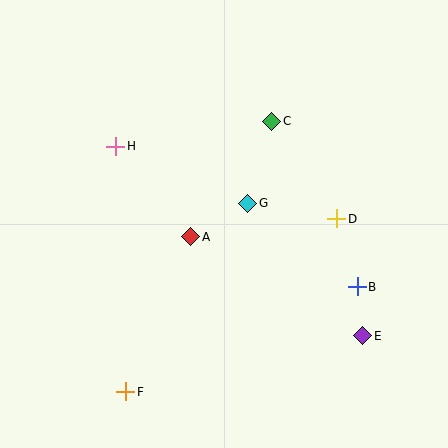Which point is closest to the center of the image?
Point G at (248, 203) is closest to the center.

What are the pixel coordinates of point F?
Point F is at (126, 392).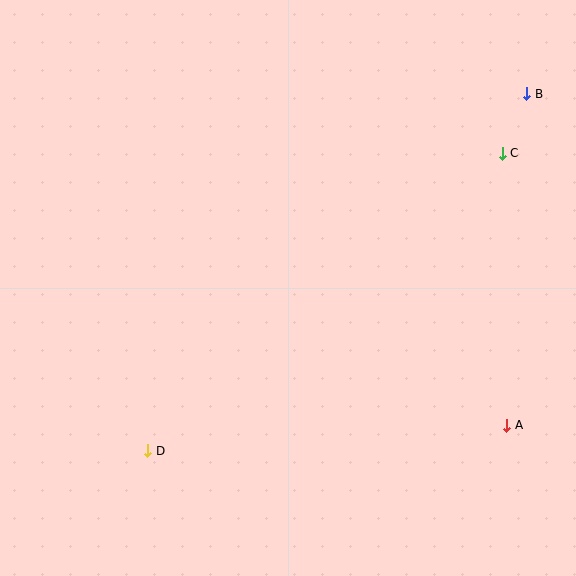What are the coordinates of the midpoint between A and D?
The midpoint between A and D is at (327, 438).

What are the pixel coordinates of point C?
Point C is at (502, 153).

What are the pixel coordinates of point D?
Point D is at (148, 451).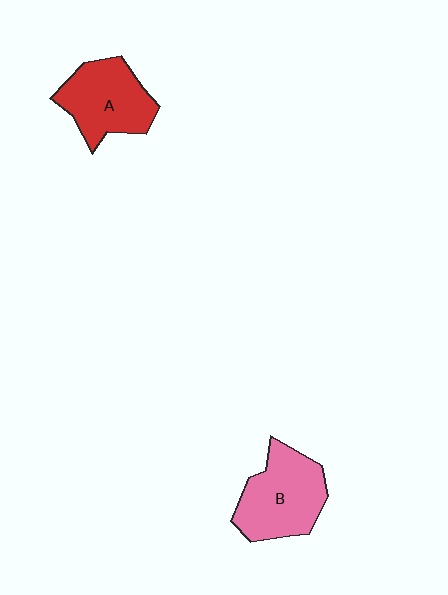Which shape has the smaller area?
Shape A (red).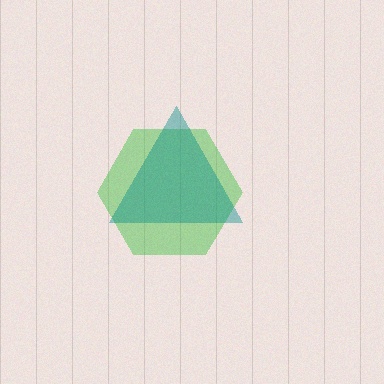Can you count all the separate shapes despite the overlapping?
Yes, there are 2 separate shapes.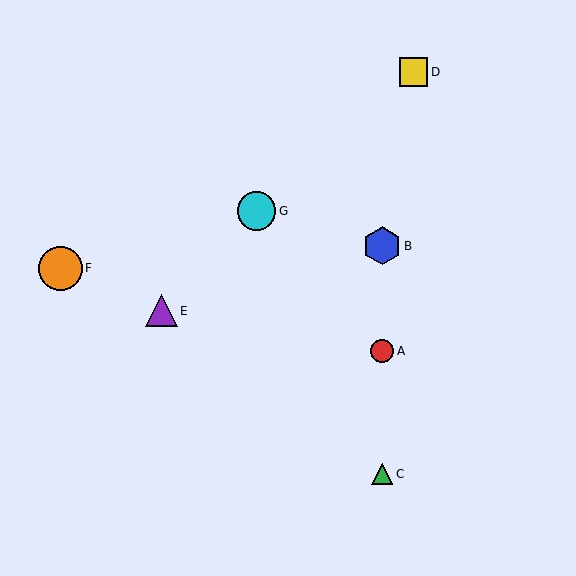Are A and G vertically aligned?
No, A is at x≈382 and G is at x≈256.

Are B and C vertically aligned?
Yes, both are at x≈382.